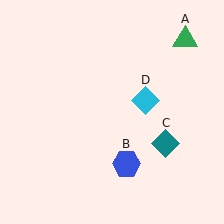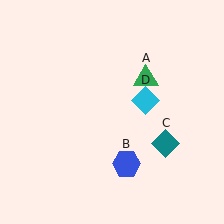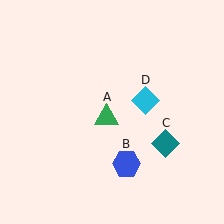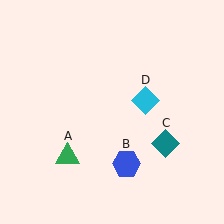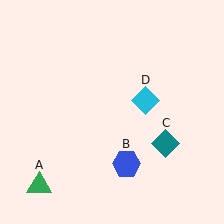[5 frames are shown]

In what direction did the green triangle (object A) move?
The green triangle (object A) moved down and to the left.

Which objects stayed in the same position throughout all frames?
Blue hexagon (object B) and teal diamond (object C) and cyan diamond (object D) remained stationary.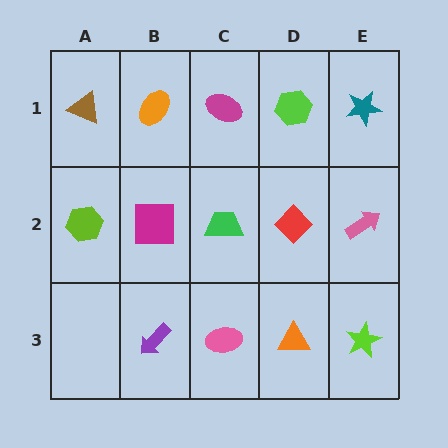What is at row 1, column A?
A brown triangle.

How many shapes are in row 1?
5 shapes.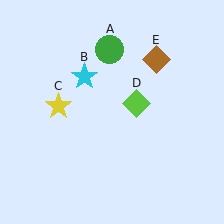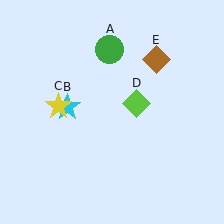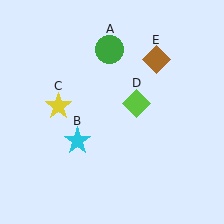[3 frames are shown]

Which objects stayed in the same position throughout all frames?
Green circle (object A) and yellow star (object C) and lime diamond (object D) and brown diamond (object E) remained stationary.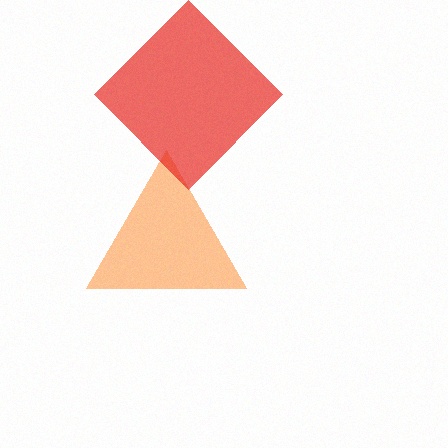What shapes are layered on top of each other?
The layered shapes are: an orange triangle, a red diamond.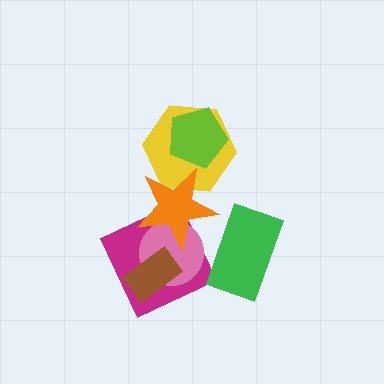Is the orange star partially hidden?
No, no other shape covers it.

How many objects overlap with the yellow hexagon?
2 objects overlap with the yellow hexagon.